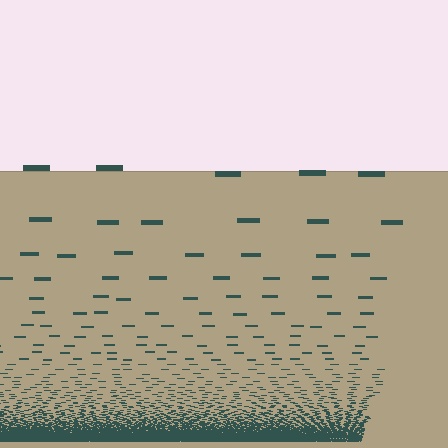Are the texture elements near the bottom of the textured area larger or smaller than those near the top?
Smaller. The gradient is inverted — elements near the bottom are smaller and denser.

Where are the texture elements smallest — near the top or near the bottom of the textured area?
Near the bottom.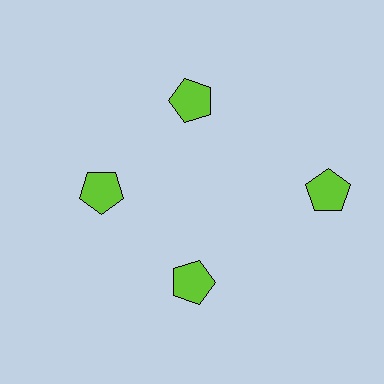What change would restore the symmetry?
The symmetry would be restored by moving it inward, back onto the ring so that all 4 pentagons sit at equal angles and equal distance from the center.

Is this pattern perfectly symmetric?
No. The 4 lime pentagons are arranged in a ring, but one element near the 3 o'clock position is pushed outward from the center, breaking the 4-fold rotational symmetry.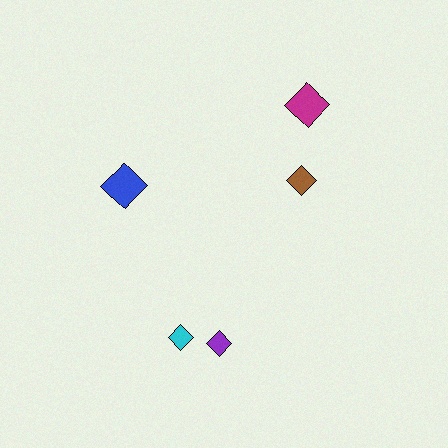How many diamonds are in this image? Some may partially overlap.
There are 5 diamonds.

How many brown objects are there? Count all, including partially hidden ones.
There is 1 brown object.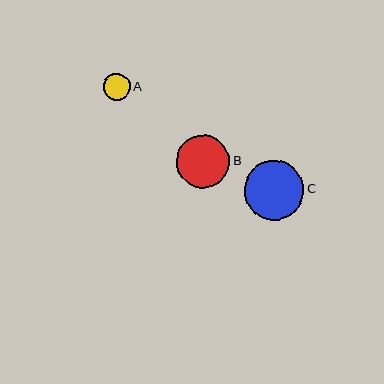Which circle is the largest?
Circle C is the largest with a size of approximately 60 pixels.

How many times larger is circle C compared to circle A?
Circle C is approximately 2.2 times the size of circle A.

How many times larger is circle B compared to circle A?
Circle B is approximately 2.0 times the size of circle A.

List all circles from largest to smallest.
From largest to smallest: C, B, A.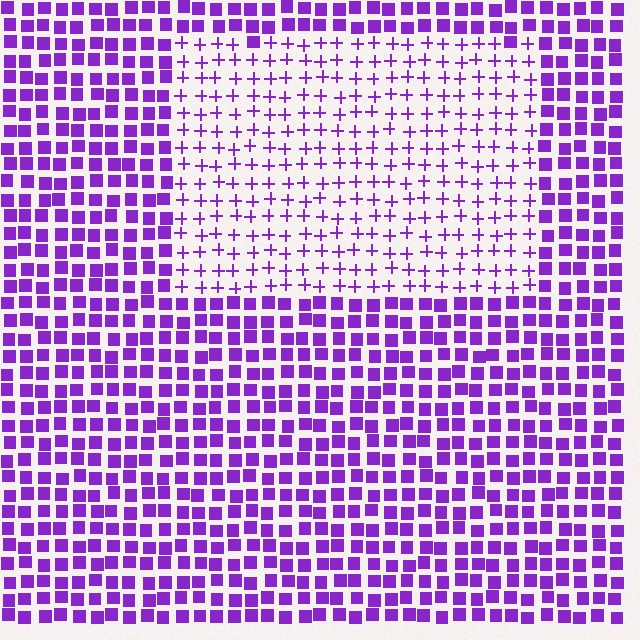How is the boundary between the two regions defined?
The boundary is defined by a change in element shape: plus signs inside vs. squares outside. All elements share the same color and spacing.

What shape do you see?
I see a rectangle.